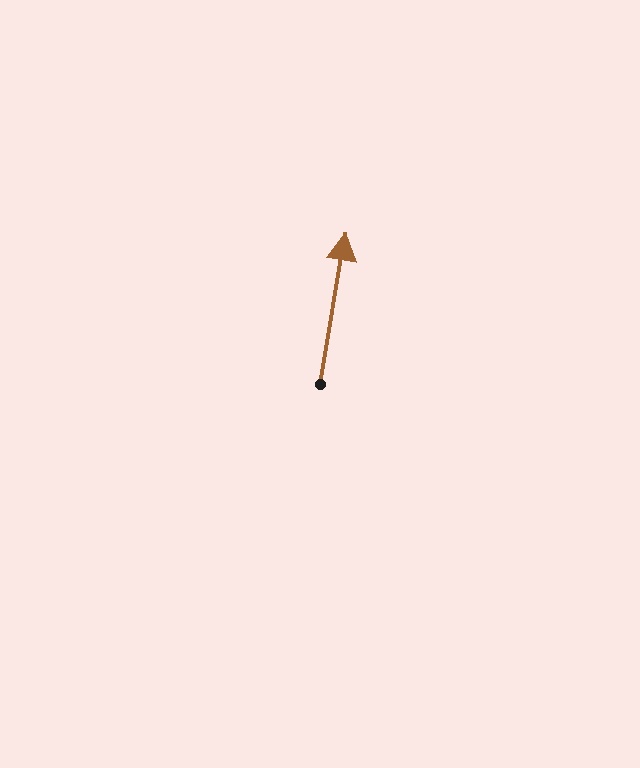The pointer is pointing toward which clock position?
Roughly 12 o'clock.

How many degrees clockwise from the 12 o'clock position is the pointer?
Approximately 10 degrees.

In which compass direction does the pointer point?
North.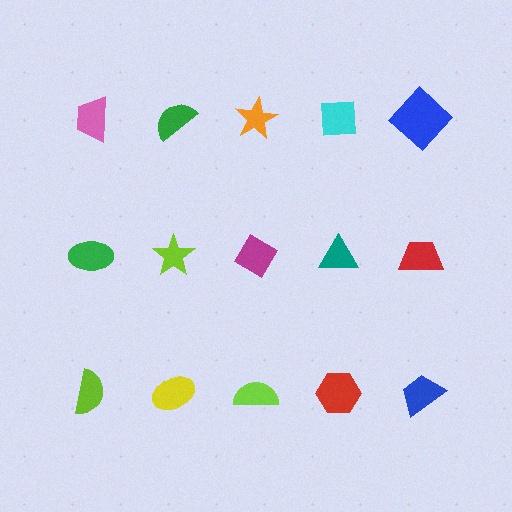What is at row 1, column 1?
A pink trapezoid.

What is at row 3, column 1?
A lime semicircle.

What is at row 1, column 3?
An orange star.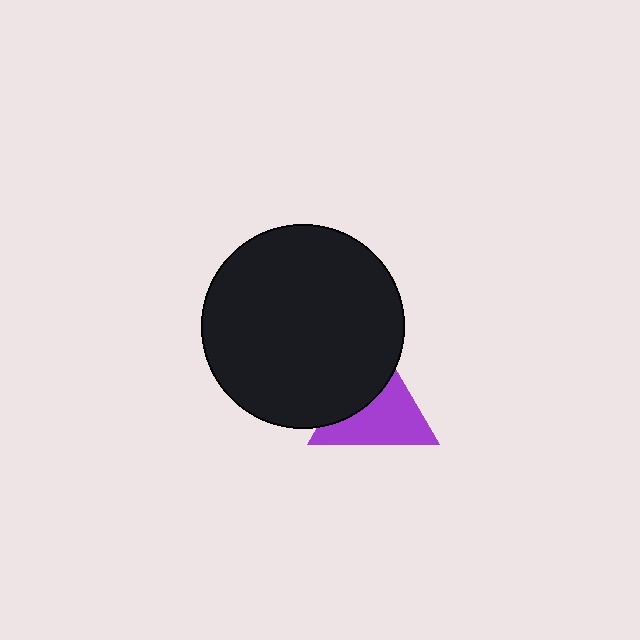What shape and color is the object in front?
The object in front is a black circle.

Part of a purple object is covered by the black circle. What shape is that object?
It is a triangle.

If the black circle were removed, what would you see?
You would see the complete purple triangle.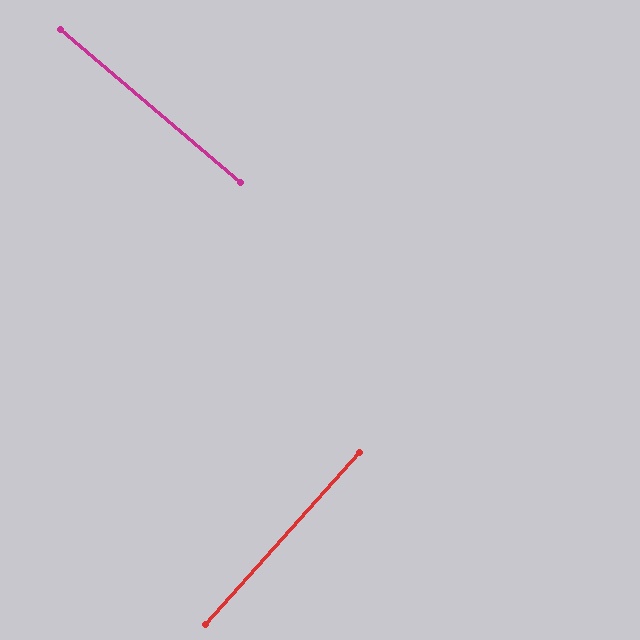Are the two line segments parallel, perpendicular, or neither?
Perpendicular — they meet at approximately 88°.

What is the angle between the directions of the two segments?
Approximately 88 degrees.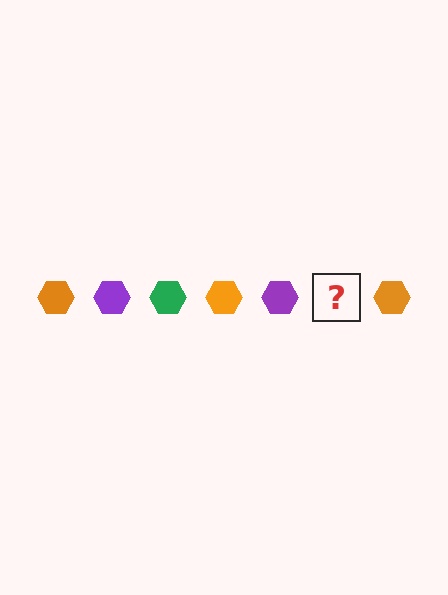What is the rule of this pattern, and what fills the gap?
The rule is that the pattern cycles through orange, purple, green hexagons. The gap should be filled with a green hexagon.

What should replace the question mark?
The question mark should be replaced with a green hexagon.